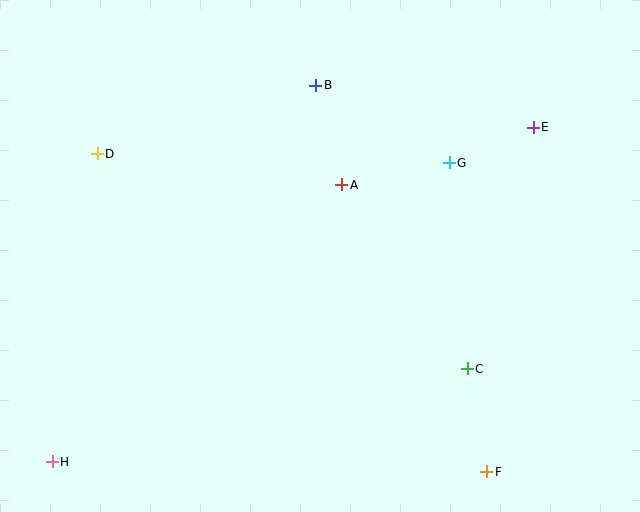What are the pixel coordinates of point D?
Point D is at (97, 154).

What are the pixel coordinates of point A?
Point A is at (342, 185).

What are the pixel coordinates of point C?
Point C is at (467, 369).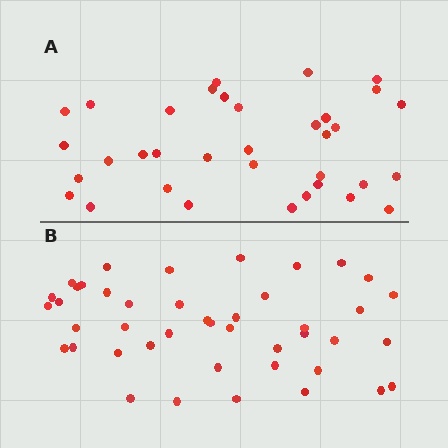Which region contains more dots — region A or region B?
Region B (the bottom region) has more dots.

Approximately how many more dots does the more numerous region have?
Region B has roughly 8 or so more dots than region A.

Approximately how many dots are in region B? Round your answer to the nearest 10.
About 40 dots. (The exact count is 43, which rounds to 40.)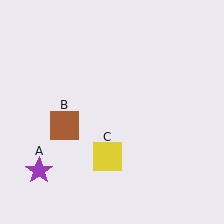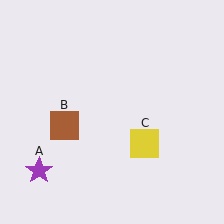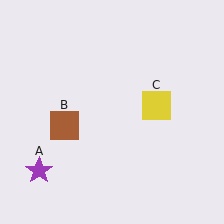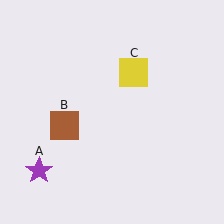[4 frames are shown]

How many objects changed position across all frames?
1 object changed position: yellow square (object C).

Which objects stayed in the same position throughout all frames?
Purple star (object A) and brown square (object B) remained stationary.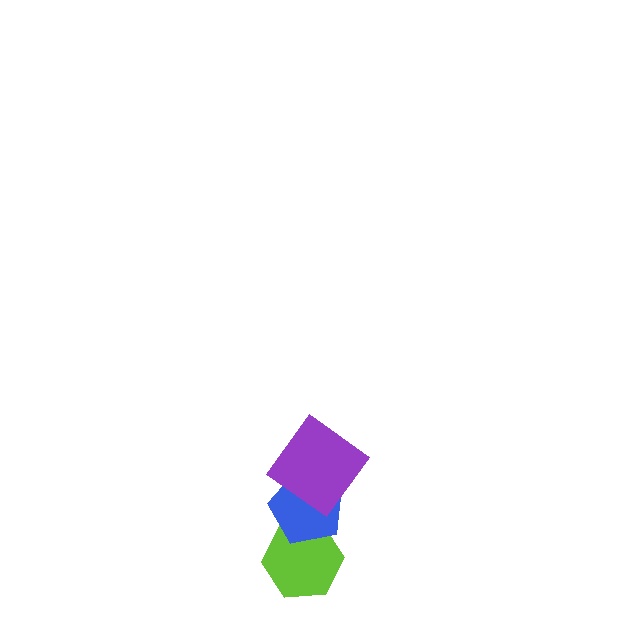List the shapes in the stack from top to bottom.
From top to bottom: the purple diamond, the blue pentagon, the lime hexagon.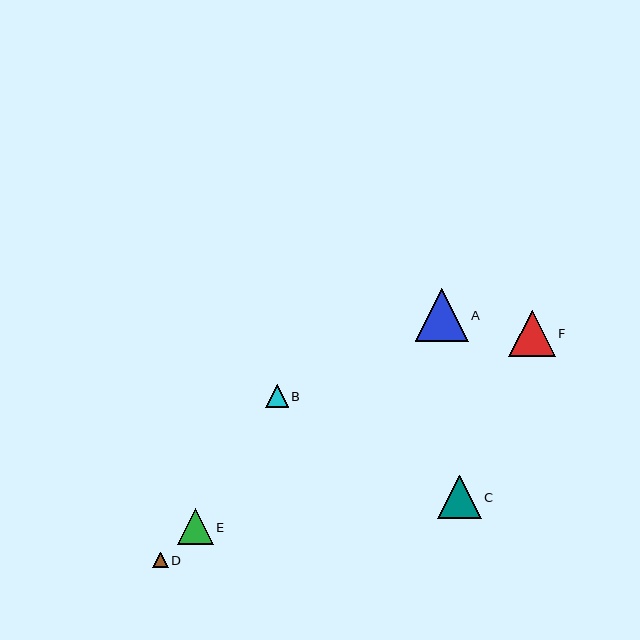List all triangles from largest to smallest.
From largest to smallest: A, F, C, E, B, D.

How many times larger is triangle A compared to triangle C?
Triangle A is approximately 1.2 times the size of triangle C.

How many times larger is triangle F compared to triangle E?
Triangle F is approximately 1.3 times the size of triangle E.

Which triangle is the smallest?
Triangle D is the smallest with a size of approximately 16 pixels.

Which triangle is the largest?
Triangle A is the largest with a size of approximately 53 pixels.